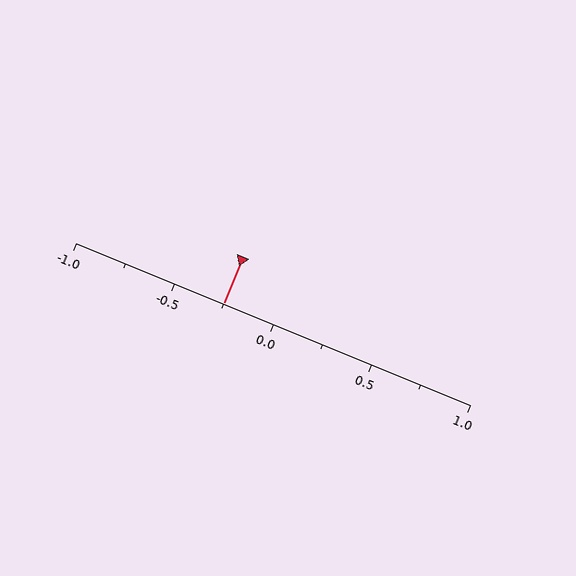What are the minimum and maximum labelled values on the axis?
The axis runs from -1.0 to 1.0.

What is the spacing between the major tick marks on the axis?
The major ticks are spaced 0.5 apart.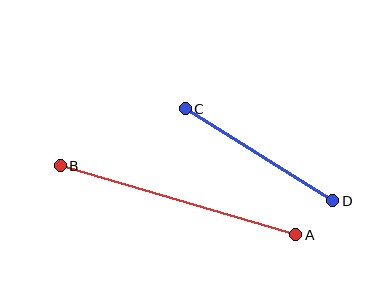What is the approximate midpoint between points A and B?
The midpoint is at approximately (178, 200) pixels.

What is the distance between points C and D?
The distance is approximately 174 pixels.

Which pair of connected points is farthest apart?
Points A and B are farthest apart.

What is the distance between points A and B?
The distance is approximately 245 pixels.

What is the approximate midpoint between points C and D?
The midpoint is at approximately (259, 155) pixels.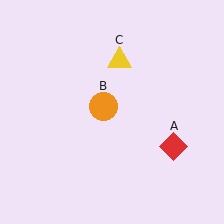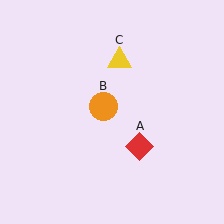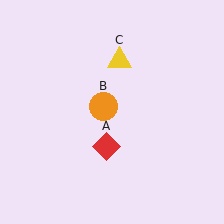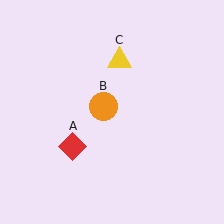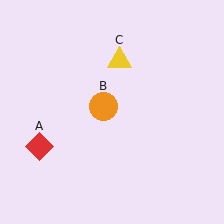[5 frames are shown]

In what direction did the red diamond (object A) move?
The red diamond (object A) moved left.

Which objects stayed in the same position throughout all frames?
Orange circle (object B) and yellow triangle (object C) remained stationary.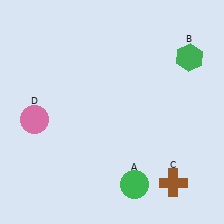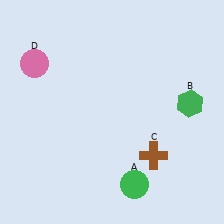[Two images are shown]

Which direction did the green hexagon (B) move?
The green hexagon (B) moved down.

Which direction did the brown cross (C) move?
The brown cross (C) moved up.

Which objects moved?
The objects that moved are: the green hexagon (B), the brown cross (C), the pink circle (D).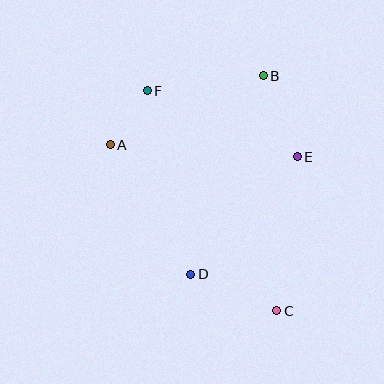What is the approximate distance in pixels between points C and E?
The distance between C and E is approximately 156 pixels.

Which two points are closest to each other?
Points A and F are closest to each other.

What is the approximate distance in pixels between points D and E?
The distance between D and E is approximately 159 pixels.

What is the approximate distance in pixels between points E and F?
The distance between E and F is approximately 164 pixels.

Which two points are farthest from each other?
Points C and F are farthest from each other.